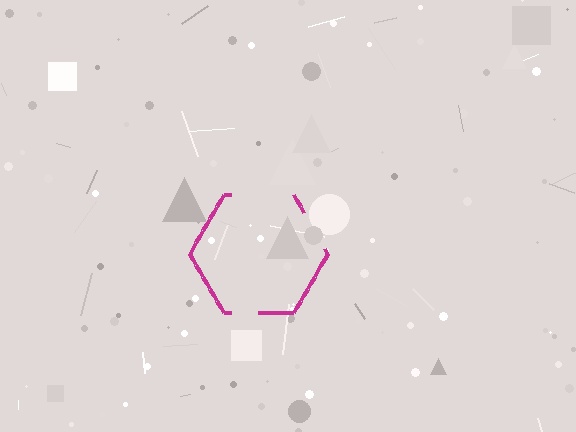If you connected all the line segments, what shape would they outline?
They would outline a hexagon.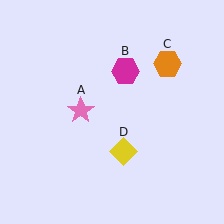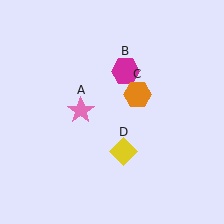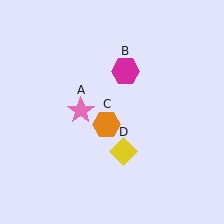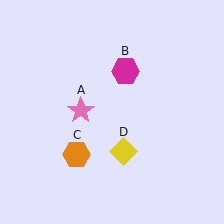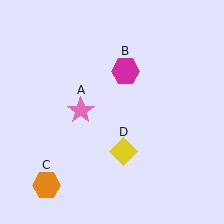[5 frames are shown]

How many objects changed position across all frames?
1 object changed position: orange hexagon (object C).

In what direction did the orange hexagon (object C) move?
The orange hexagon (object C) moved down and to the left.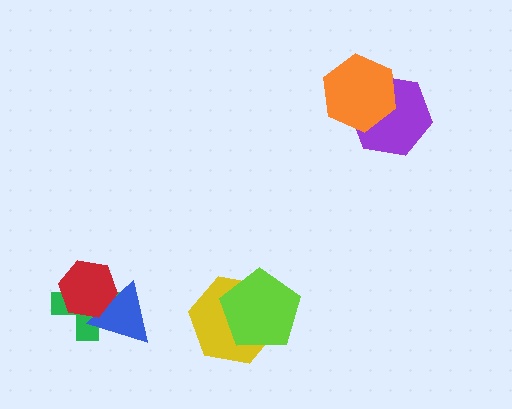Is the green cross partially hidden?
Yes, it is partially covered by another shape.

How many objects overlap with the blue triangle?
2 objects overlap with the blue triangle.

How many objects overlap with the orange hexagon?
1 object overlaps with the orange hexagon.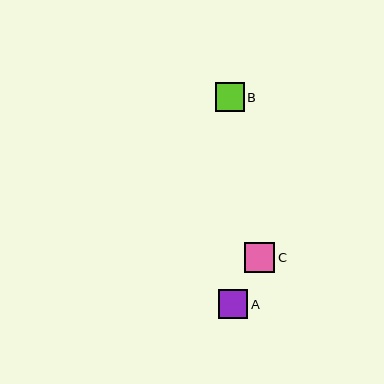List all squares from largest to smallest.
From largest to smallest: C, A, B.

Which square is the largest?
Square C is the largest with a size of approximately 30 pixels.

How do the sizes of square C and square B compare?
Square C and square B are approximately the same size.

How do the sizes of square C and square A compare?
Square C and square A are approximately the same size.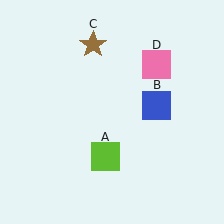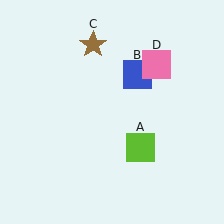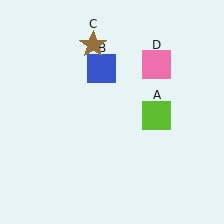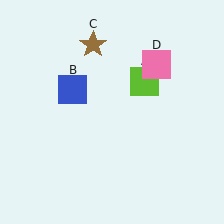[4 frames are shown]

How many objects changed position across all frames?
2 objects changed position: lime square (object A), blue square (object B).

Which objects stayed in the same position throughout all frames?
Brown star (object C) and pink square (object D) remained stationary.